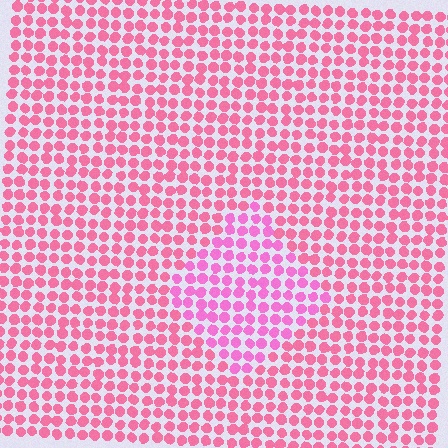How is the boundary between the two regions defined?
The boundary is defined purely by a slight shift in hue (about 23 degrees). Spacing, size, and orientation are identical on both sides.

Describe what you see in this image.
The image is filled with small pink elements in a uniform arrangement. A diamond-shaped region is visible where the elements are tinted to a slightly different hue, forming a subtle color boundary.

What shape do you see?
I see a diamond.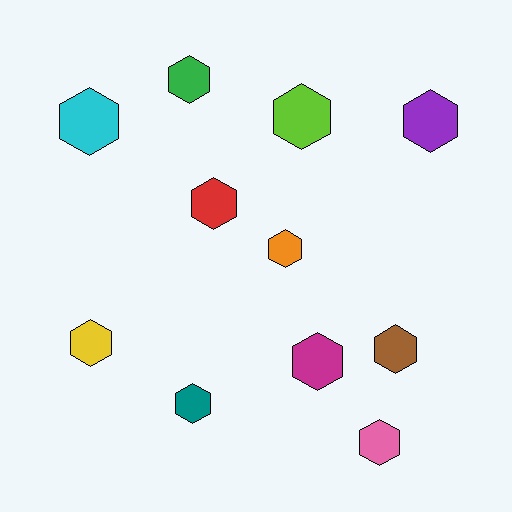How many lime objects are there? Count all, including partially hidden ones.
There is 1 lime object.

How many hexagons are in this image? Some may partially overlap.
There are 11 hexagons.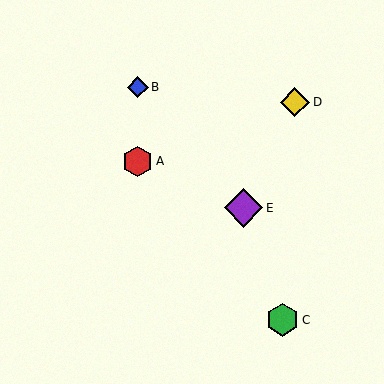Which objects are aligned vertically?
Objects A, B are aligned vertically.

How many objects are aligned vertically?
2 objects (A, B) are aligned vertically.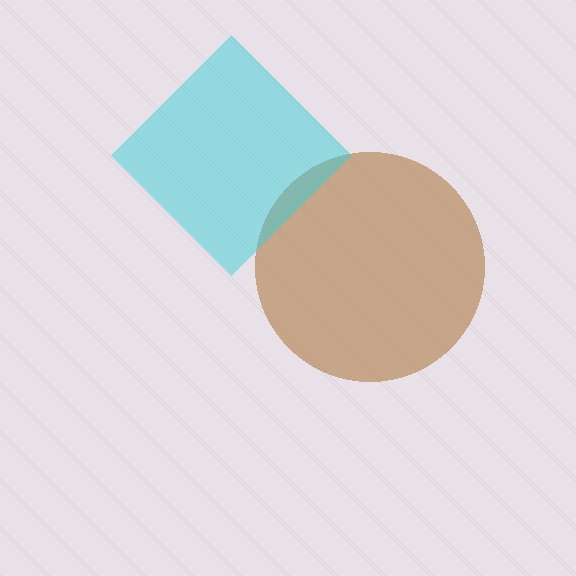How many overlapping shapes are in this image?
There are 2 overlapping shapes in the image.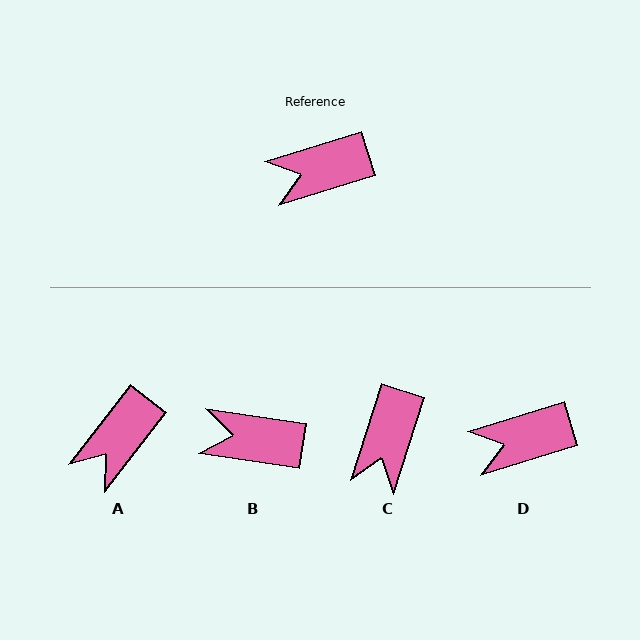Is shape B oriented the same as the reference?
No, it is off by about 26 degrees.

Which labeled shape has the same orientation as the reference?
D.